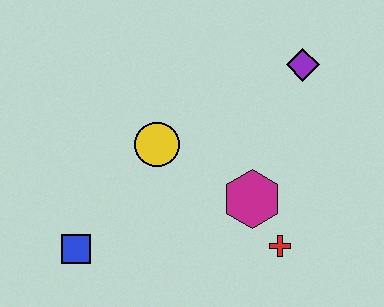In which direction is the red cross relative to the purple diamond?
The red cross is below the purple diamond.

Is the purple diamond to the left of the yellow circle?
No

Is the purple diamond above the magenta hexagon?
Yes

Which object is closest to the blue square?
The yellow circle is closest to the blue square.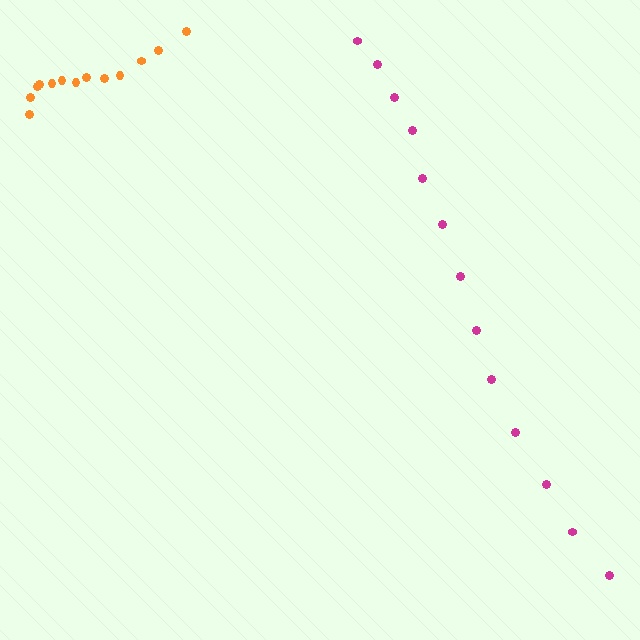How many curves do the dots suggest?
There are 2 distinct paths.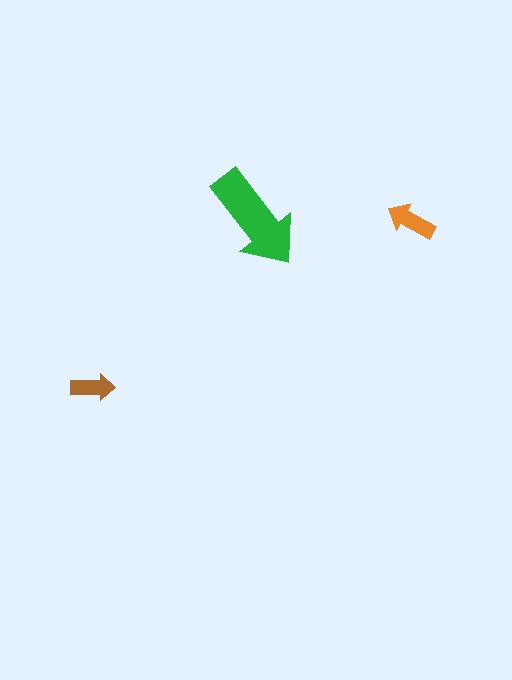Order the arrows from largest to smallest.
the green one, the orange one, the brown one.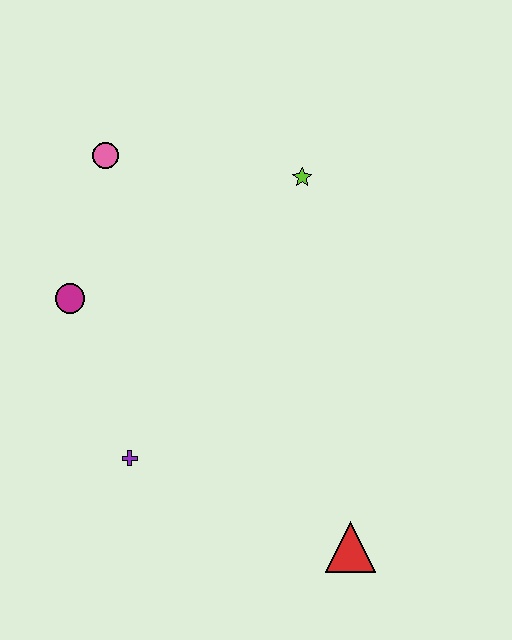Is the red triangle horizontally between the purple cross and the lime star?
No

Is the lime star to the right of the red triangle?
No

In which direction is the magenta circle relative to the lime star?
The magenta circle is to the left of the lime star.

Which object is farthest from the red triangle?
The pink circle is farthest from the red triangle.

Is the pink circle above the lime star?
Yes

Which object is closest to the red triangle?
The purple cross is closest to the red triangle.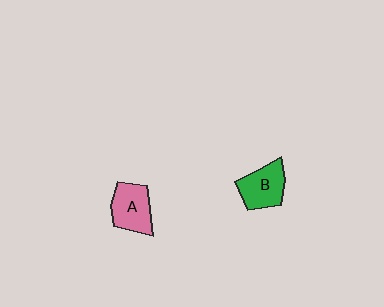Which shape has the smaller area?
Shape B (green).